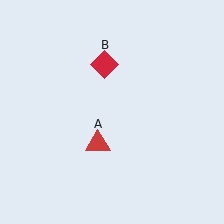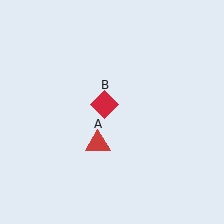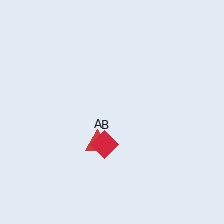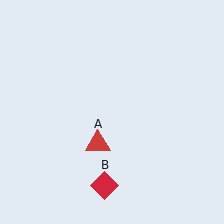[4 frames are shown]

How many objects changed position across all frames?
1 object changed position: red diamond (object B).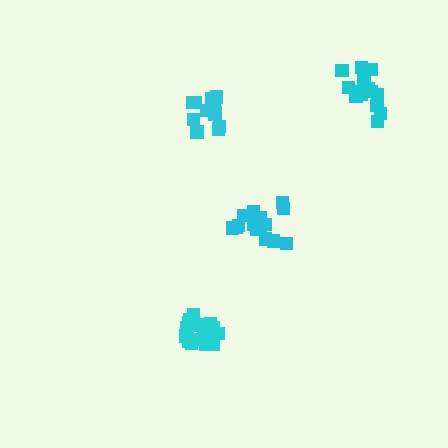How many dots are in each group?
Group 1: 17 dots, Group 2: 15 dots, Group 3: 15 dots, Group 4: 12 dots (59 total).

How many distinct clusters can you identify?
There are 4 distinct clusters.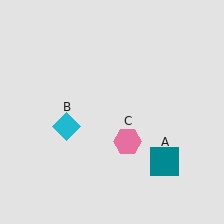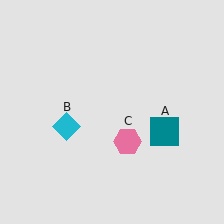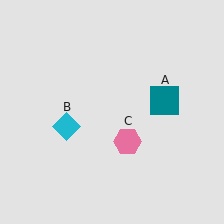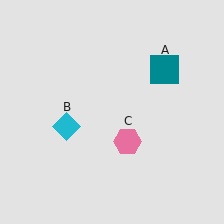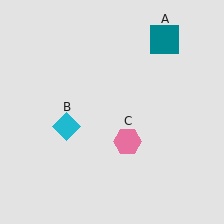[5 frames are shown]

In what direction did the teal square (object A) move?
The teal square (object A) moved up.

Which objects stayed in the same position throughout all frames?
Cyan diamond (object B) and pink hexagon (object C) remained stationary.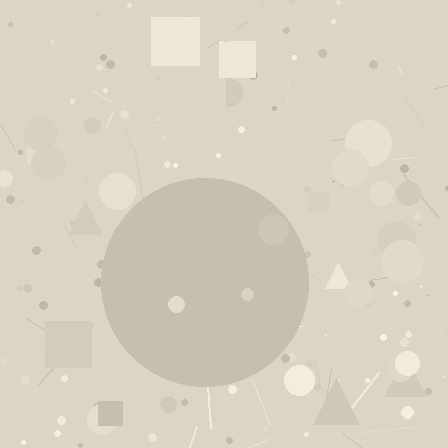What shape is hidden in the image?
A circle is hidden in the image.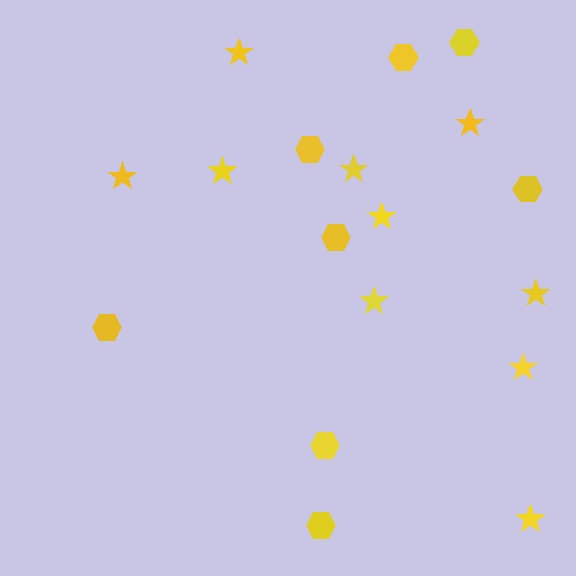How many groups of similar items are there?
There are 2 groups: one group of stars (10) and one group of hexagons (8).